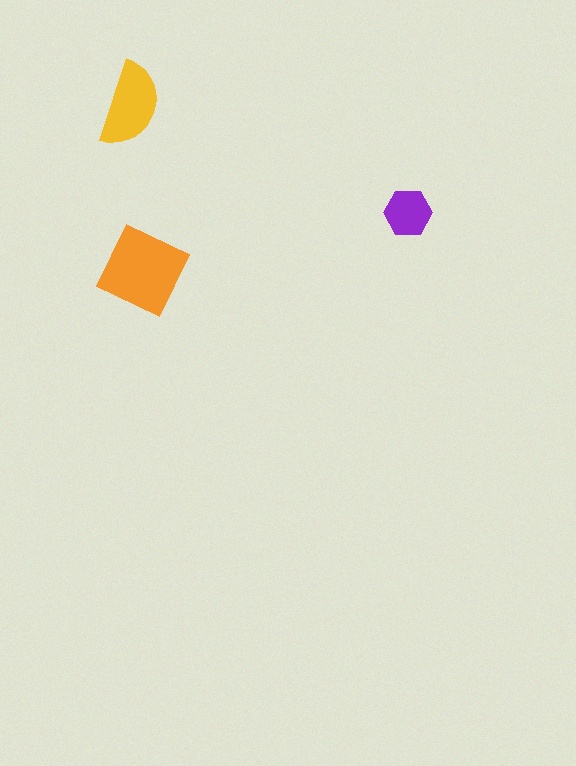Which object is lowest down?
The orange diamond is bottommost.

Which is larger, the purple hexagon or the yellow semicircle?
The yellow semicircle.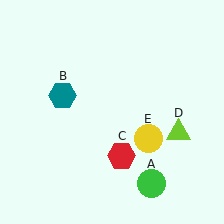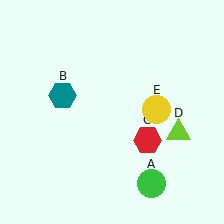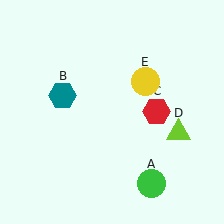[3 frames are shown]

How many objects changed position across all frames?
2 objects changed position: red hexagon (object C), yellow circle (object E).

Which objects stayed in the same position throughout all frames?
Green circle (object A) and teal hexagon (object B) and lime triangle (object D) remained stationary.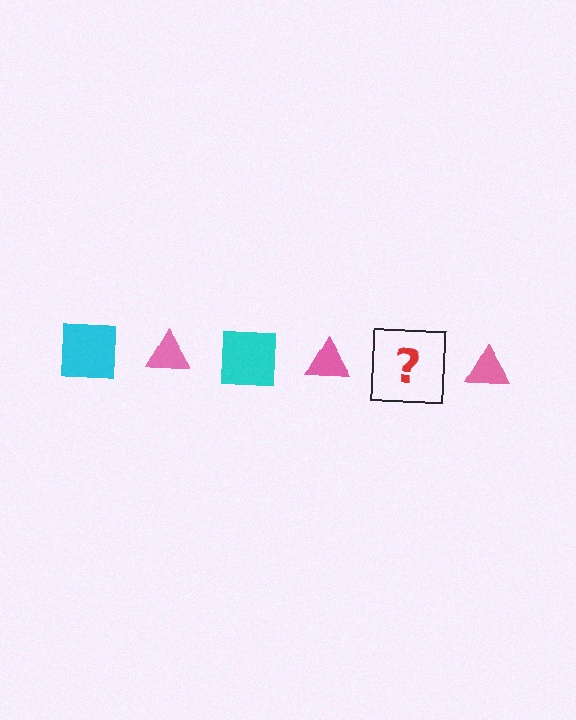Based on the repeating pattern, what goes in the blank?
The blank should be a cyan square.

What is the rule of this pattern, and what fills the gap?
The rule is that the pattern alternates between cyan square and pink triangle. The gap should be filled with a cyan square.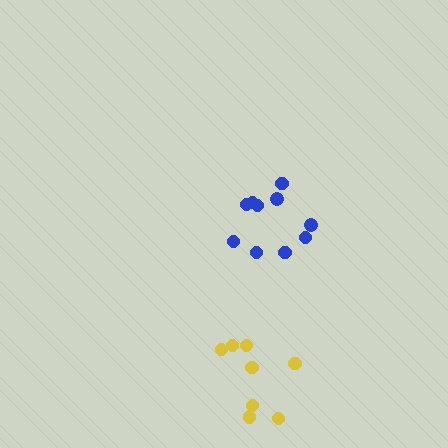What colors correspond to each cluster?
The clusters are colored: blue, yellow.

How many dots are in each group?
Group 1: 10 dots, Group 2: 8 dots (18 total).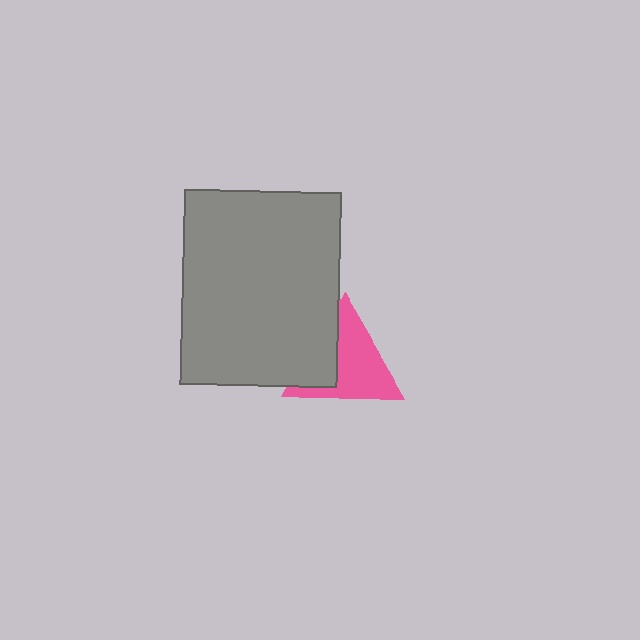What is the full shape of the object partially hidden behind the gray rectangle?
The partially hidden object is a pink triangle.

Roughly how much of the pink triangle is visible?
Most of it is visible (roughly 66%).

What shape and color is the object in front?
The object in front is a gray rectangle.